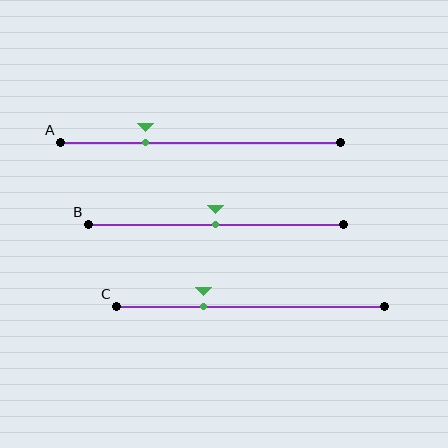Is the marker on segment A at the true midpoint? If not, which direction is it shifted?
No, the marker on segment A is shifted to the left by about 20% of the segment length.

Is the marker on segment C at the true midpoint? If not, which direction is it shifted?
No, the marker on segment C is shifted to the left by about 17% of the segment length.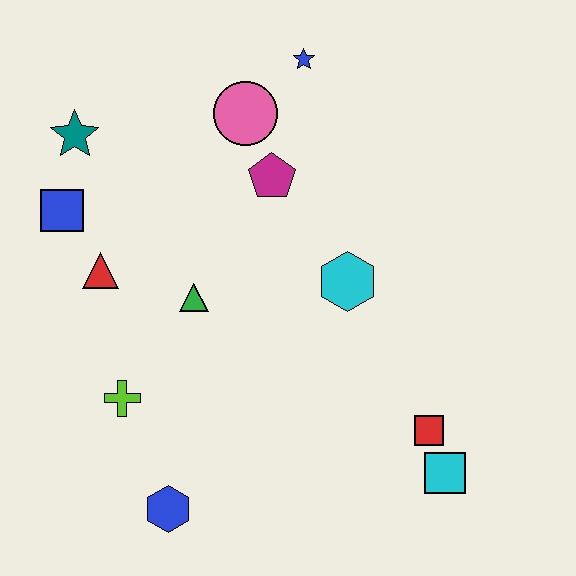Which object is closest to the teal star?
The blue square is closest to the teal star.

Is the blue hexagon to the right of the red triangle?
Yes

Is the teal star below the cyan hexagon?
No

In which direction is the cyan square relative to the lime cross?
The cyan square is to the right of the lime cross.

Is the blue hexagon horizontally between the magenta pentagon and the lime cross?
Yes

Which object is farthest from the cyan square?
The teal star is farthest from the cyan square.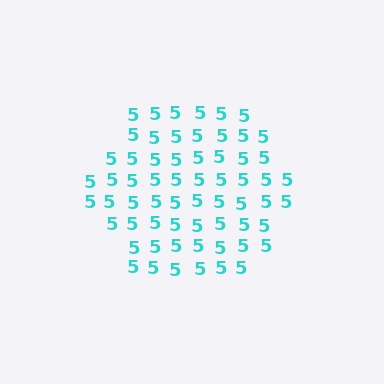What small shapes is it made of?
It is made of small digit 5's.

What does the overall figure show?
The overall figure shows a hexagon.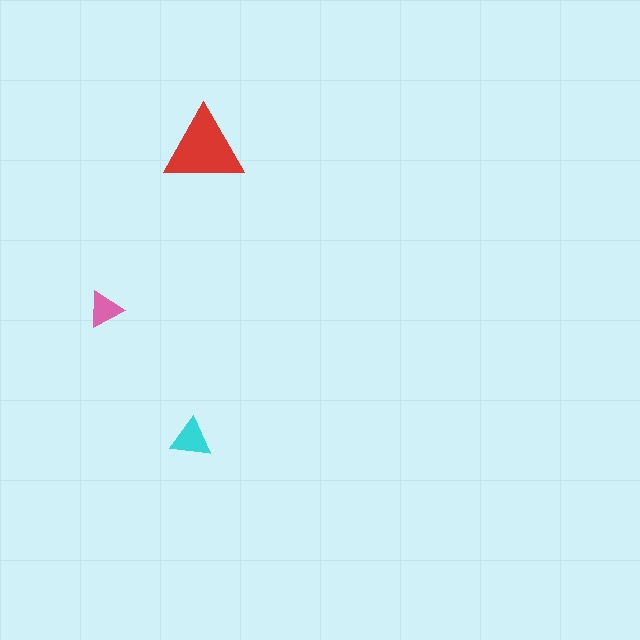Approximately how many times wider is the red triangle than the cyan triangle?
About 2 times wider.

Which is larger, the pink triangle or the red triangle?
The red one.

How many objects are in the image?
There are 3 objects in the image.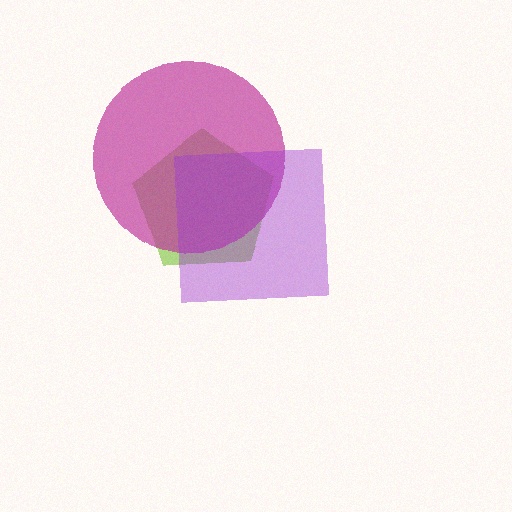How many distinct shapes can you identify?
There are 3 distinct shapes: a lime pentagon, a magenta circle, a purple square.